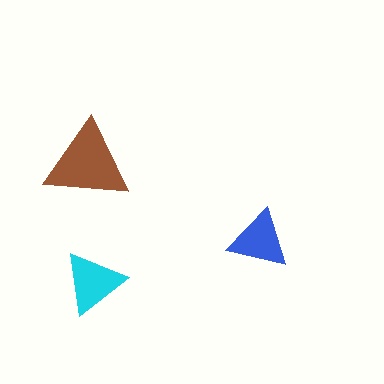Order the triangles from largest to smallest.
the brown one, the cyan one, the blue one.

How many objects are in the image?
There are 3 objects in the image.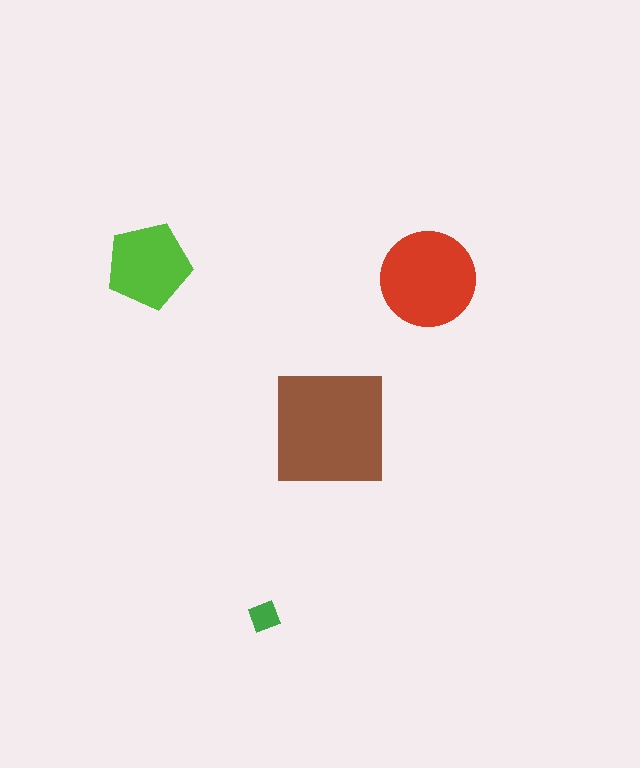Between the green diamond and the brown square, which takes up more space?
The brown square.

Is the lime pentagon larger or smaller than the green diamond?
Larger.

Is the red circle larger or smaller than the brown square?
Smaller.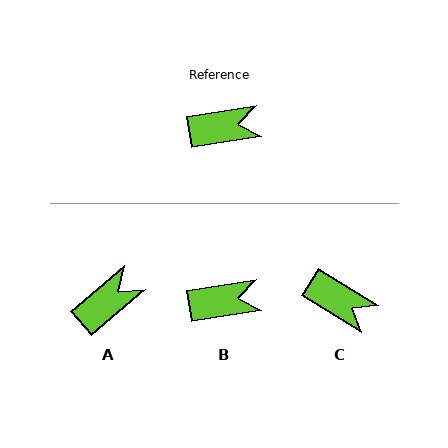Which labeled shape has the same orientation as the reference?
B.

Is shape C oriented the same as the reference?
No, it is off by about 41 degrees.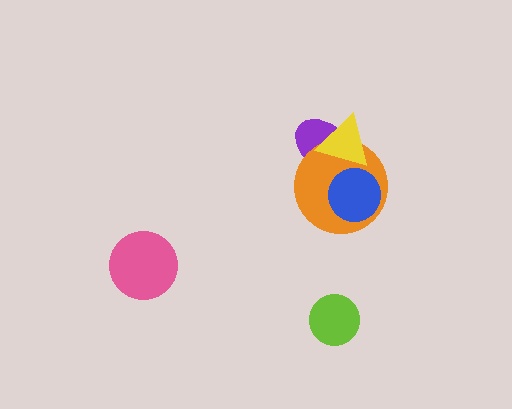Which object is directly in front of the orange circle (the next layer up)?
The yellow triangle is directly in front of the orange circle.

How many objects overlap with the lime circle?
0 objects overlap with the lime circle.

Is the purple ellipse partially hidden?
Yes, it is partially covered by another shape.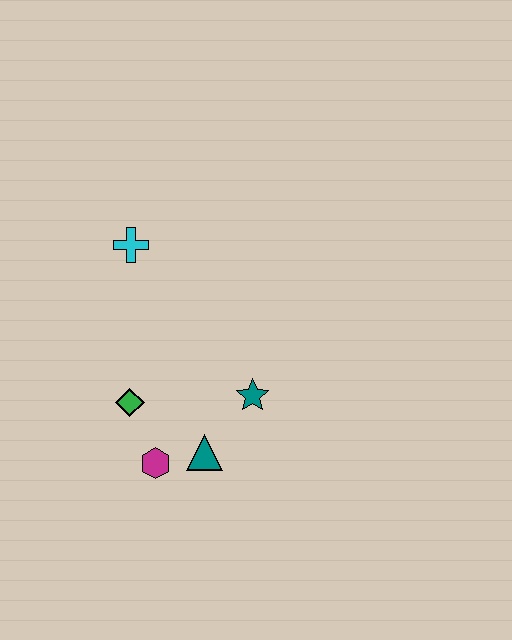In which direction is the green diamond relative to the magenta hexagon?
The green diamond is above the magenta hexagon.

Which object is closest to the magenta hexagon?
The teal triangle is closest to the magenta hexagon.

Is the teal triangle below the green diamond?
Yes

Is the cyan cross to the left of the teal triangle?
Yes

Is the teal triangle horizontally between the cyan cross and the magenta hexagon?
No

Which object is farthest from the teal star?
The cyan cross is farthest from the teal star.